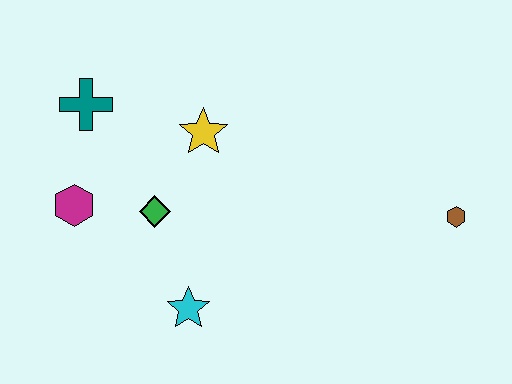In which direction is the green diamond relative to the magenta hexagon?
The green diamond is to the right of the magenta hexagon.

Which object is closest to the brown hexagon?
The yellow star is closest to the brown hexagon.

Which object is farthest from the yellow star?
The brown hexagon is farthest from the yellow star.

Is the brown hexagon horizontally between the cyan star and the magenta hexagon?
No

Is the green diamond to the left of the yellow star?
Yes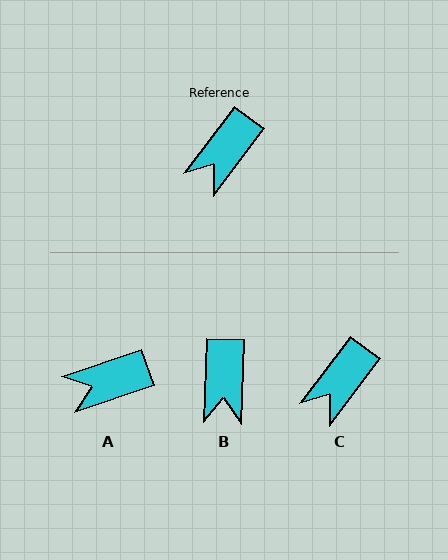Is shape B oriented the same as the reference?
No, it is off by about 35 degrees.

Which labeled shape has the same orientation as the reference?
C.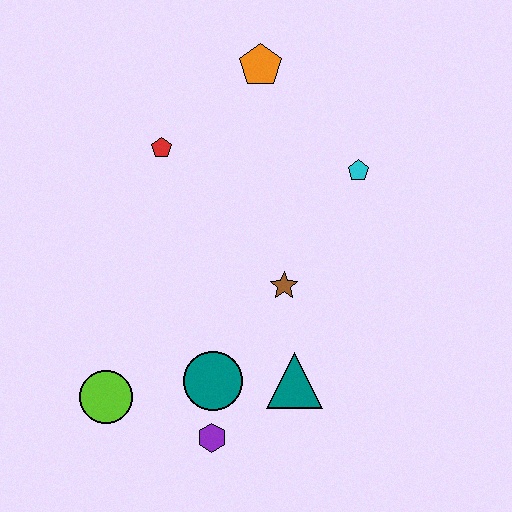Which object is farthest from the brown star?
The orange pentagon is farthest from the brown star.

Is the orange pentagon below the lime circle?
No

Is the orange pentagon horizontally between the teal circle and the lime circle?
No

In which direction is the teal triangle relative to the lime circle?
The teal triangle is to the right of the lime circle.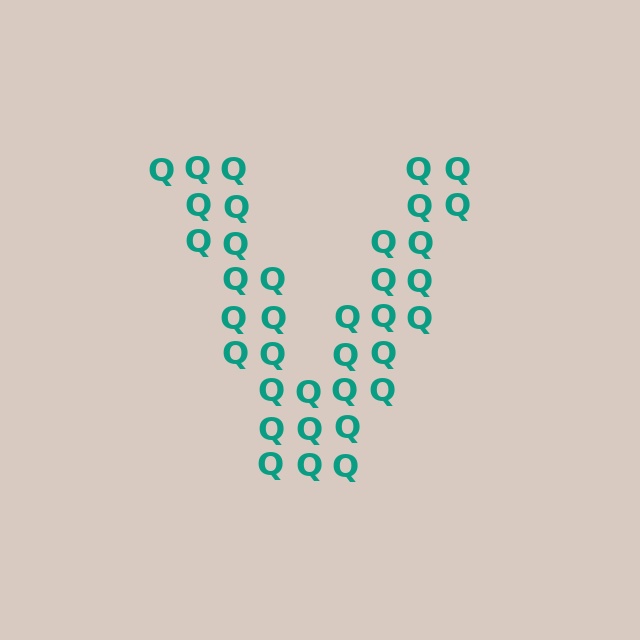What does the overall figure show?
The overall figure shows the letter V.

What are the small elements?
The small elements are letter Q's.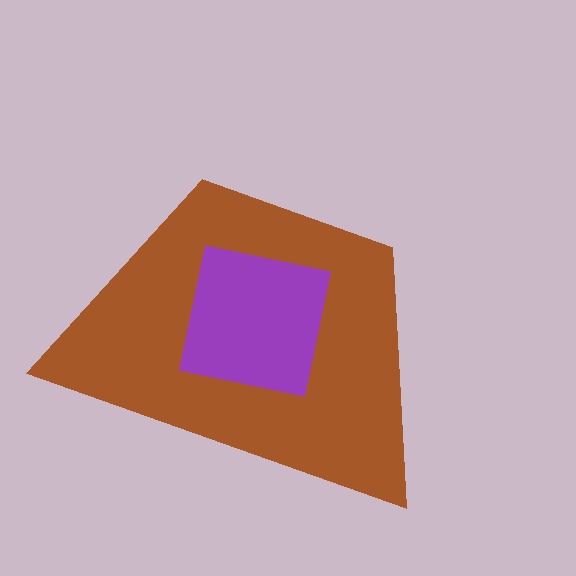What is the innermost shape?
The purple square.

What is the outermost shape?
The brown trapezoid.